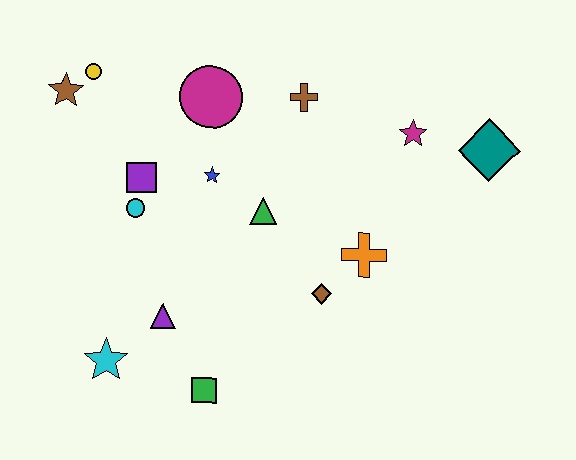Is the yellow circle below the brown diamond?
No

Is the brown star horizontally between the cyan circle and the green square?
No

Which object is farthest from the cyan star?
The teal diamond is farthest from the cyan star.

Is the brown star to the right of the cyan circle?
No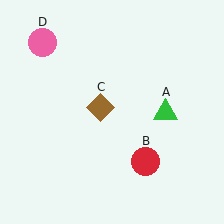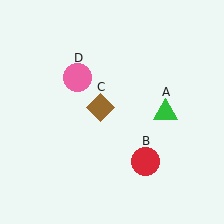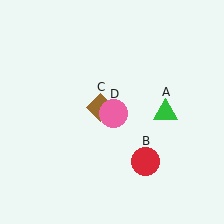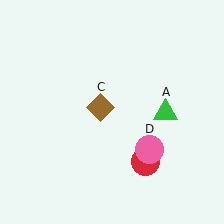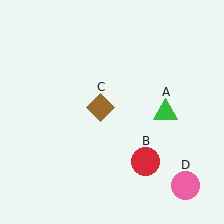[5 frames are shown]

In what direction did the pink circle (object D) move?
The pink circle (object D) moved down and to the right.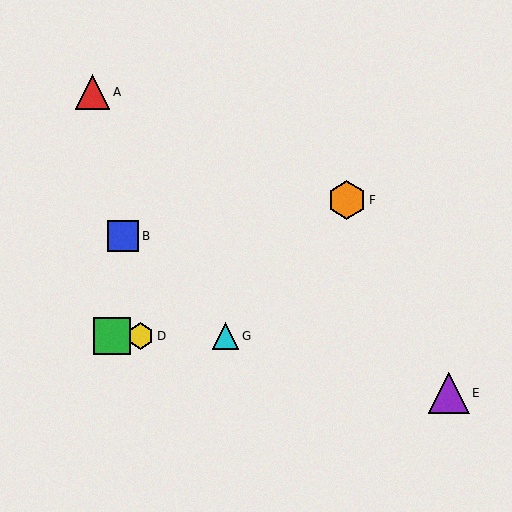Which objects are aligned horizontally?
Objects C, D, G are aligned horizontally.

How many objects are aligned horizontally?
3 objects (C, D, G) are aligned horizontally.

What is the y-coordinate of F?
Object F is at y≈200.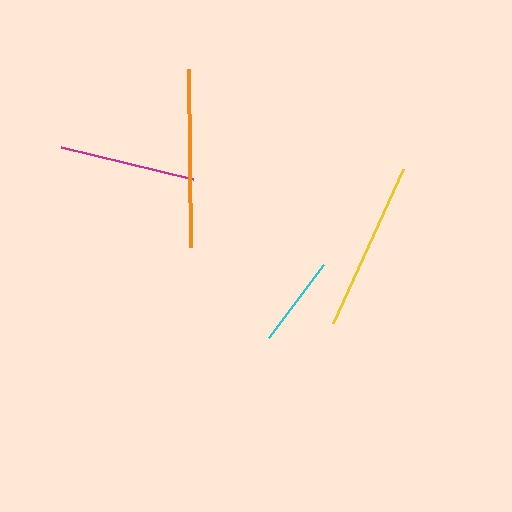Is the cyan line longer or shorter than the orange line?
The orange line is longer than the cyan line.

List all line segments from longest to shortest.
From longest to shortest: orange, yellow, magenta, cyan.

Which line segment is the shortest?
The cyan line is the shortest at approximately 91 pixels.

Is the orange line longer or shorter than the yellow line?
The orange line is longer than the yellow line.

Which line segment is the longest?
The orange line is the longest at approximately 178 pixels.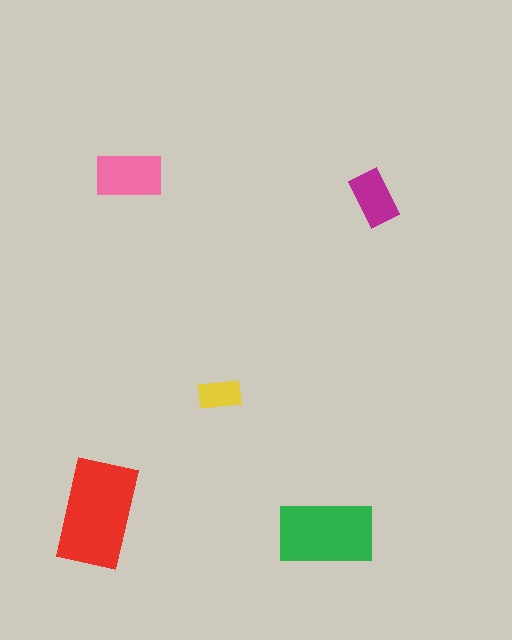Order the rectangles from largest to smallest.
the red one, the green one, the pink one, the magenta one, the yellow one.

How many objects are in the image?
There are 5 objects in the image.